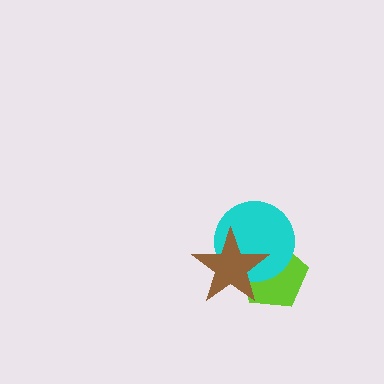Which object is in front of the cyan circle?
The brown star is in front of the cyan circle.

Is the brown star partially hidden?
No, no other shape covers it.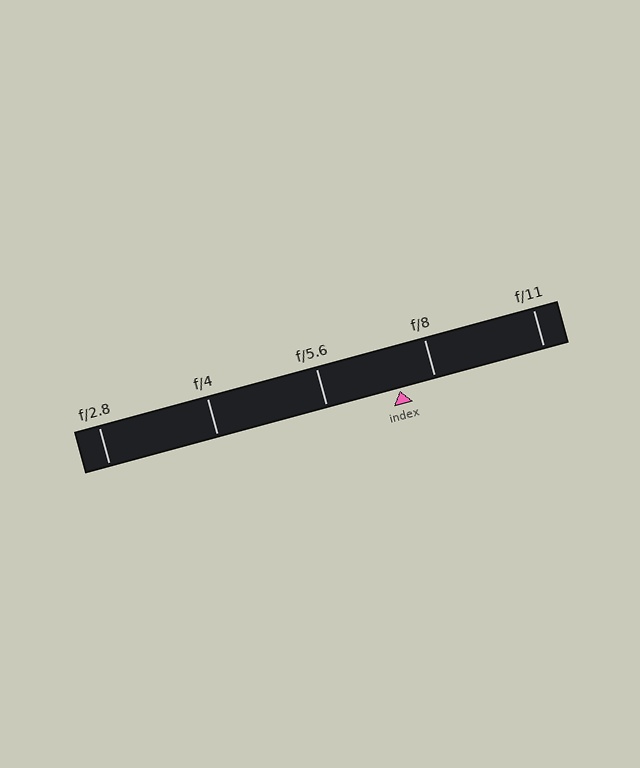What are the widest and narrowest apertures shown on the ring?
The widest aperture shown is f/2.8 and the narrowest is f/11.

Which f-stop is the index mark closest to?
The index mark is closest to f/8.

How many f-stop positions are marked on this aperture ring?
There are 5 f-stop positions marked.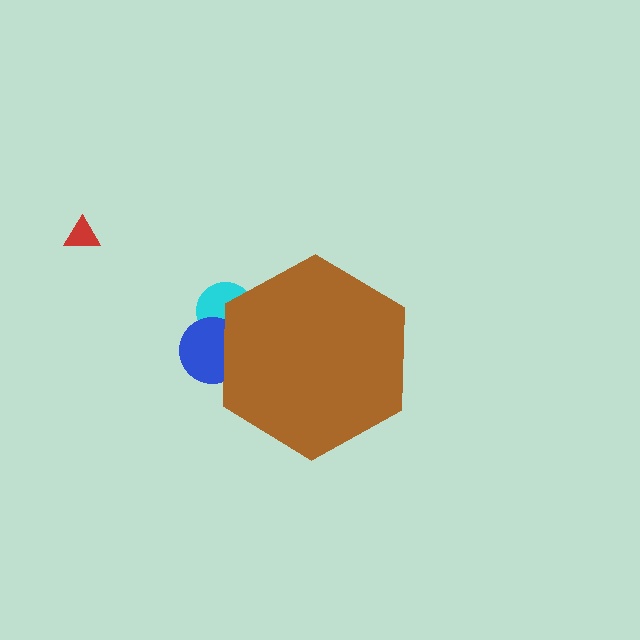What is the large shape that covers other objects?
A brown hexagon.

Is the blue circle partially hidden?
Yes, the blue circle is partially hidden behind the brown hexagon.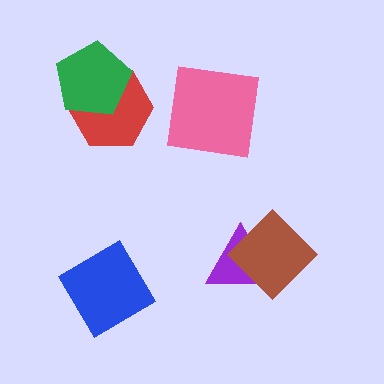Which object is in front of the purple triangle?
The brown diamond is in front of the purple triangle.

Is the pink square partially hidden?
No, no other shape covers it.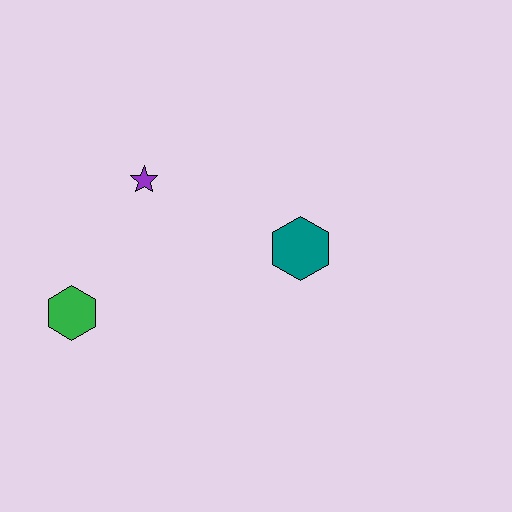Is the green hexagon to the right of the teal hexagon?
No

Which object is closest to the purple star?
The green hexagon is closest to the purple star.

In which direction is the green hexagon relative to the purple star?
The green hexagon is below the purple star.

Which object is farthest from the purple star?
The teal hexagon is farthest from the purple star.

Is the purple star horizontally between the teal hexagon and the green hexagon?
Yes